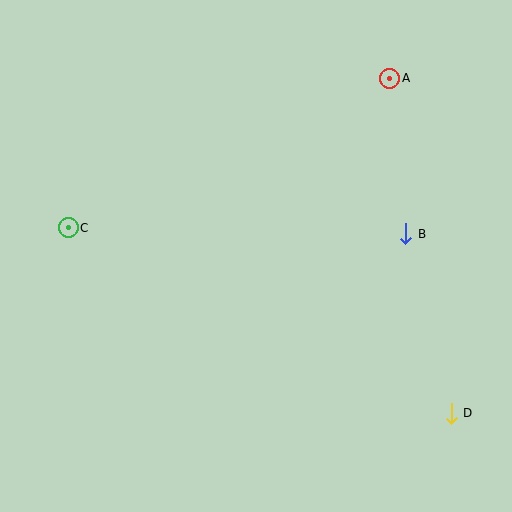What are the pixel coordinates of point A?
Point A is at (390, 78).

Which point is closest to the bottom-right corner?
Point D is closest to the bottom-right corner.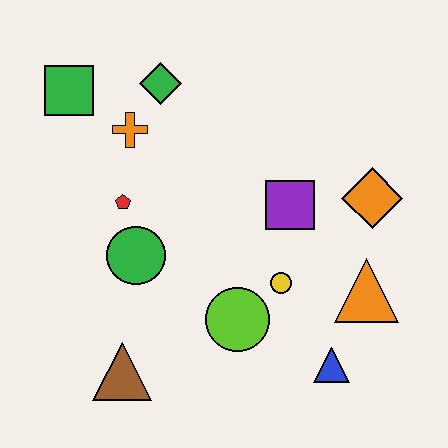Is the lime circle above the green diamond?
No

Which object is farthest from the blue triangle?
The green square is farthest from the blue triangle.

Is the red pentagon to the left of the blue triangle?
Yes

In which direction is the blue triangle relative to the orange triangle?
The blue triangle is below the orange triangle.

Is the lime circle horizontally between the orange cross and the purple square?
Yes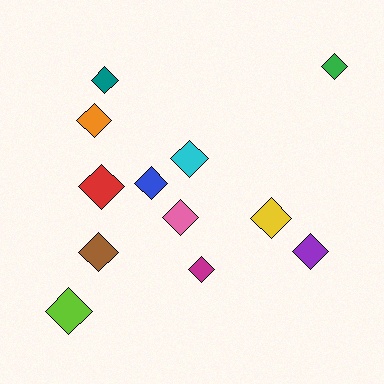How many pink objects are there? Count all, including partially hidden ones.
There is 1 pink object.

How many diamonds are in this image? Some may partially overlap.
There are 12 diamonds.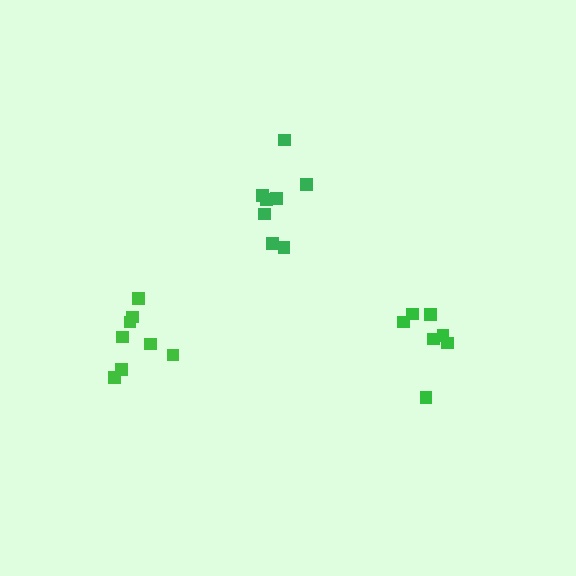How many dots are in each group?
Group 1: 8 dots, Group 2: 7 dots, Group 3: 8 dots (23 total).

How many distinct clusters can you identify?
There are 3 distinct clusters.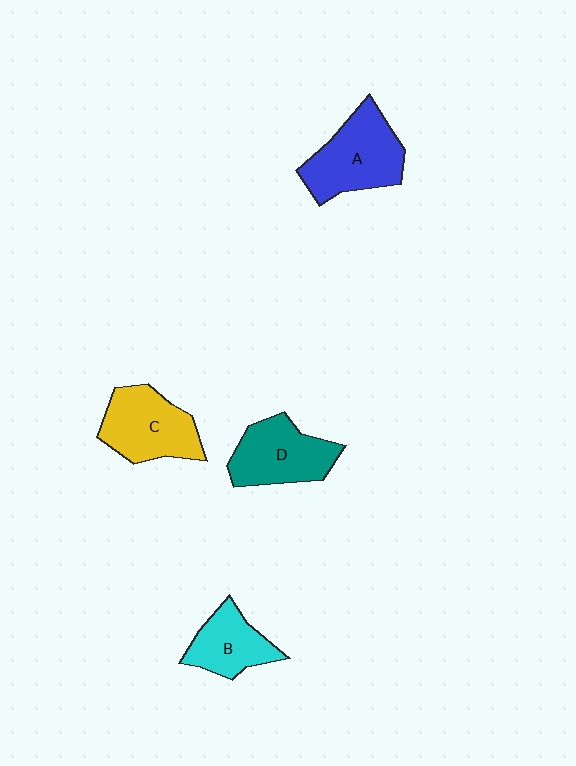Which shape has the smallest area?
Shape B (cyan).